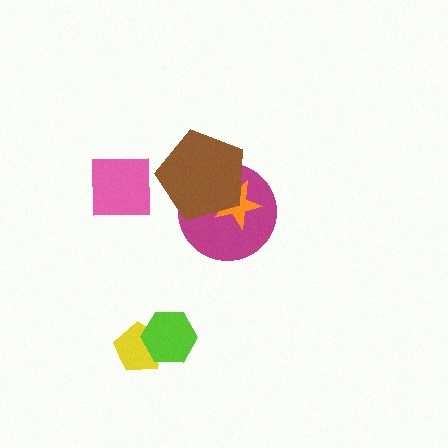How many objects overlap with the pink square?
0 objects overlap with the pink square.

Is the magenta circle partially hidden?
Yes, it is partially covered by another shape.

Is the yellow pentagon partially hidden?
Yes, it is partially covered by another shape.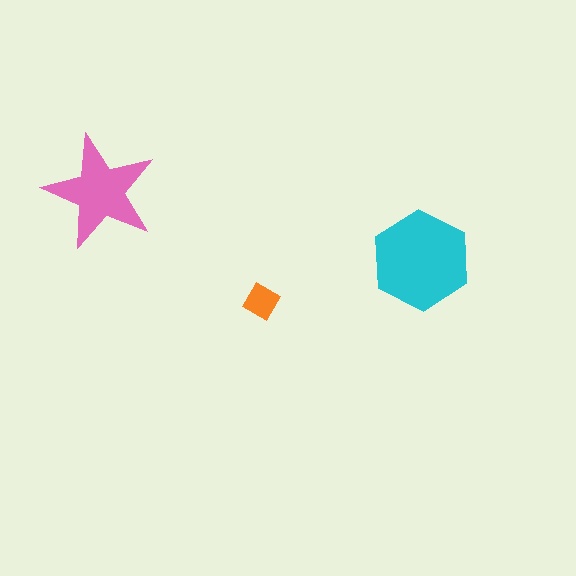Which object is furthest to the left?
The pink star is leftmost.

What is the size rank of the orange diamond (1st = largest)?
3rd.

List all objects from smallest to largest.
The orange diamond, the pink star, the cyan hexagon.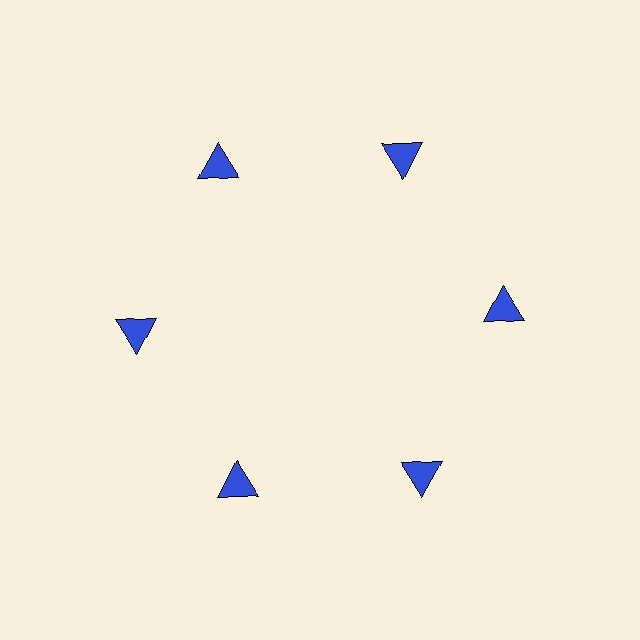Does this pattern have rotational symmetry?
Yes, this pattern has 6-fold rotational symmetry. It looks the same after rotating 60 degrees around the center.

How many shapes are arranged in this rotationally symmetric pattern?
There are 6 shapes, arranged in 6 groups of 1.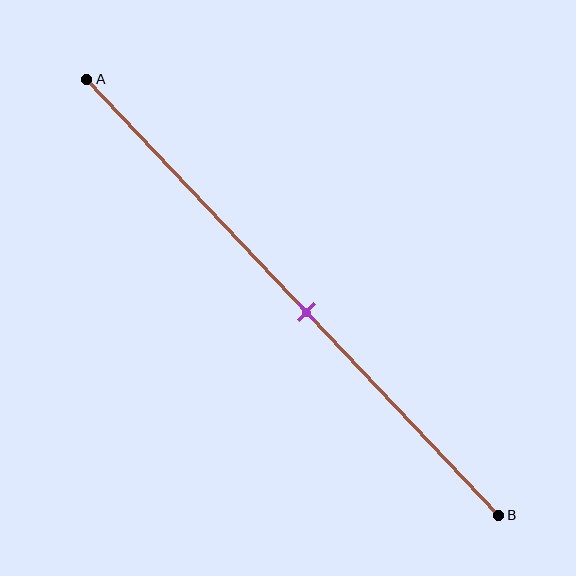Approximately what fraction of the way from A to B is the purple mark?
The purple mark is approximately 55% of the way from A to B.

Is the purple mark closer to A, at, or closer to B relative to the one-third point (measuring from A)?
The purple mark is closer to point B than the one-third point of segment AB.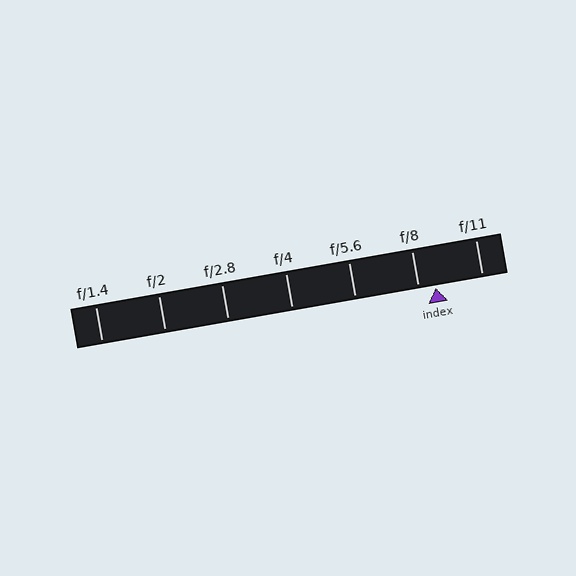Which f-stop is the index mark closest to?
The index mark is closest to f/8.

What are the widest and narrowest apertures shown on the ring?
The widest aperture shown is f/1.4 and the narrowest is f/11.